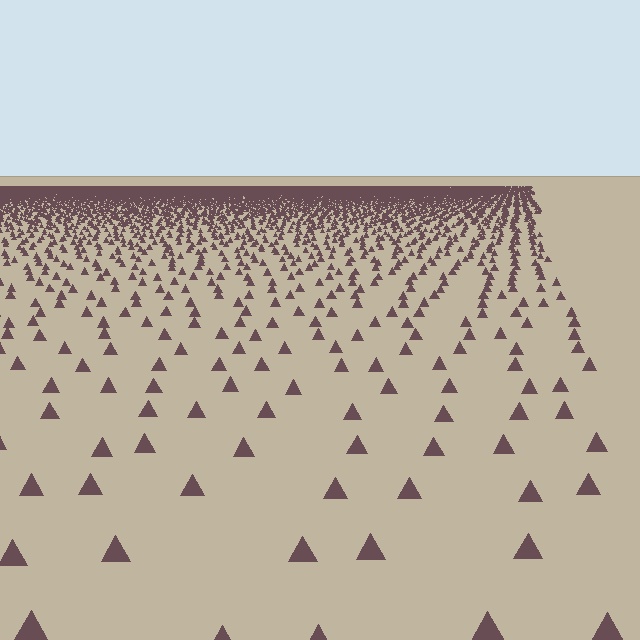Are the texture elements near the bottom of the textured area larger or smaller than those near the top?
Larger. Near the bottom, elements are closer to the viewer and appear at a bigger on-screen size.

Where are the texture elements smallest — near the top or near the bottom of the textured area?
Near the top.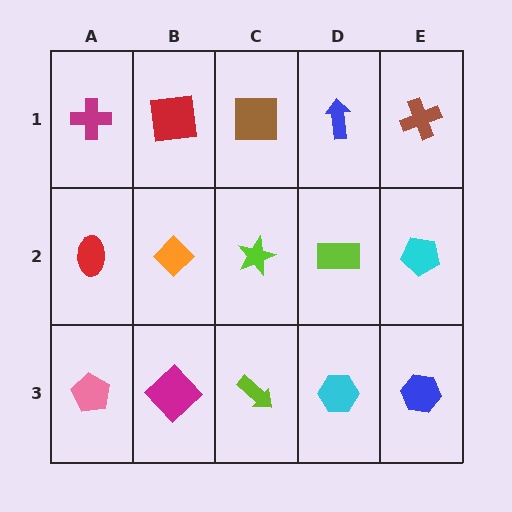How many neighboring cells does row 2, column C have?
4.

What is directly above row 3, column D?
A lime rectangle.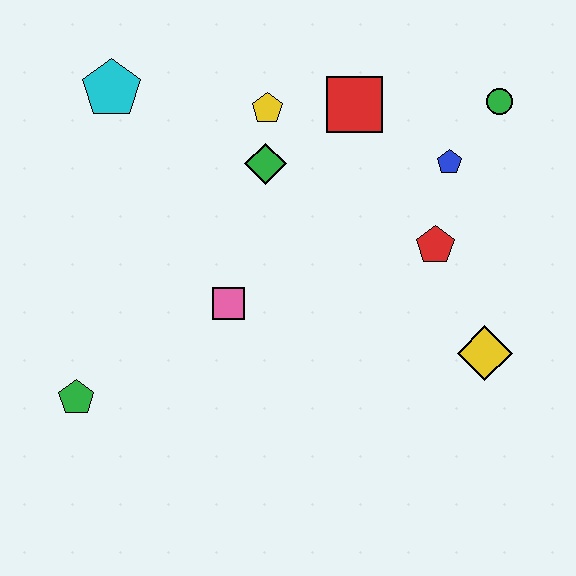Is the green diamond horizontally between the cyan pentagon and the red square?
Yes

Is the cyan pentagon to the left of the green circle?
Yes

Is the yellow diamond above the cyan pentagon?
No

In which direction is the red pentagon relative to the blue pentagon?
The red pentagon is below the blue pentagon.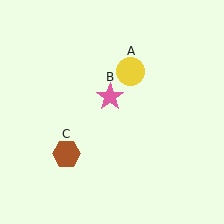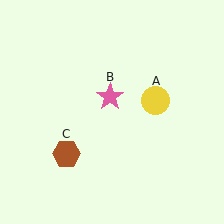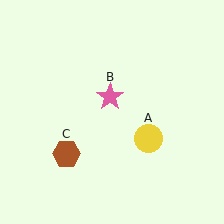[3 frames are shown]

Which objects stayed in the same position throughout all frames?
Pink star (object B) and brown hexagon (object C) remained stationary.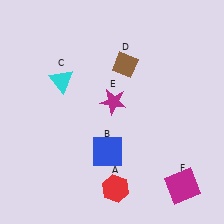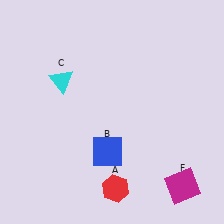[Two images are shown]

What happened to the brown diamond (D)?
The brown diamond (D) was removed in Image 2. It was in the top-right area of Image 1.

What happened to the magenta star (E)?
The magenta star (E) was removed in Image 2. It was in the top-right area of Image 1.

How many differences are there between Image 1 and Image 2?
There are 2 differences between the two images.